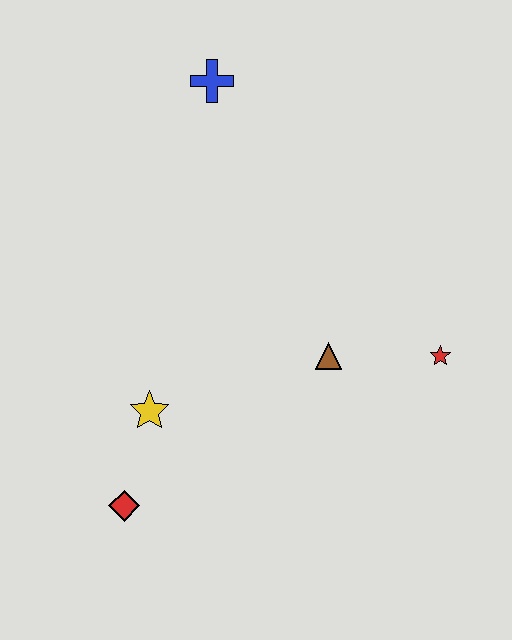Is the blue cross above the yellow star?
Yes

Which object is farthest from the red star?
The blue cross is farthest from the red star.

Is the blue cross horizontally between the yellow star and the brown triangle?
Yes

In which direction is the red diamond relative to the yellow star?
The red diamond is below the yellow star.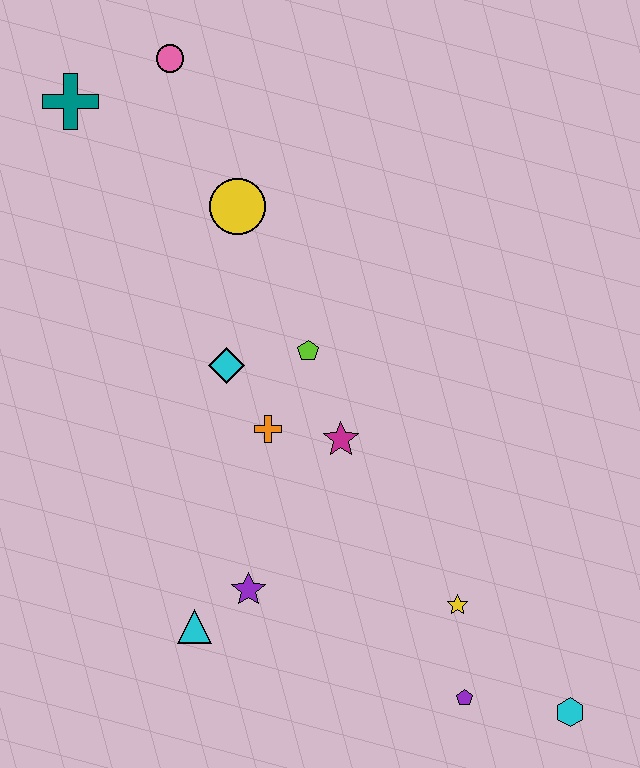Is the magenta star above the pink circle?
No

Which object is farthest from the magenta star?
The teal cross is farthest from the magenta star.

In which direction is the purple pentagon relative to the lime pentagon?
The purple pentagon is below the lime pentagon.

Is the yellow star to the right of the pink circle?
Yes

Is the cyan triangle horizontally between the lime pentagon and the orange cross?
No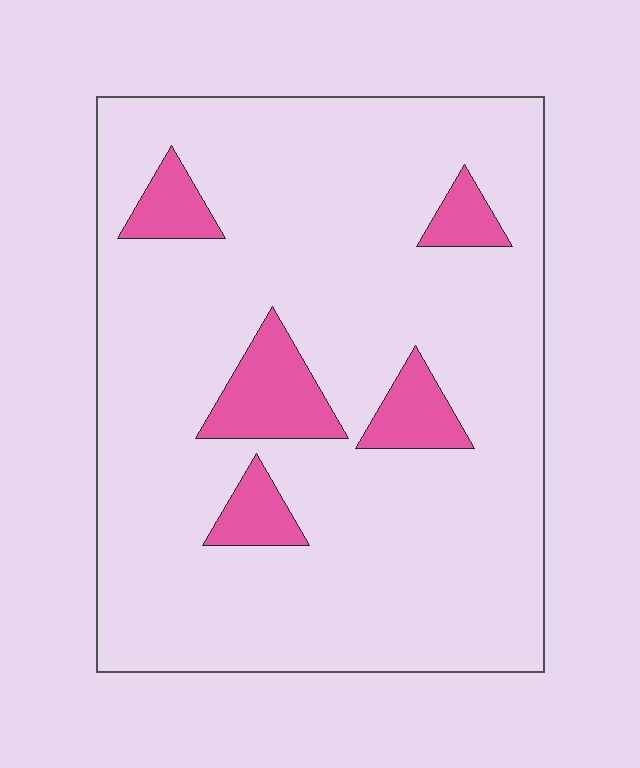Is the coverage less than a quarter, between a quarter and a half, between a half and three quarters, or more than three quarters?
Less than a quarter.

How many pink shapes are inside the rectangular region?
5.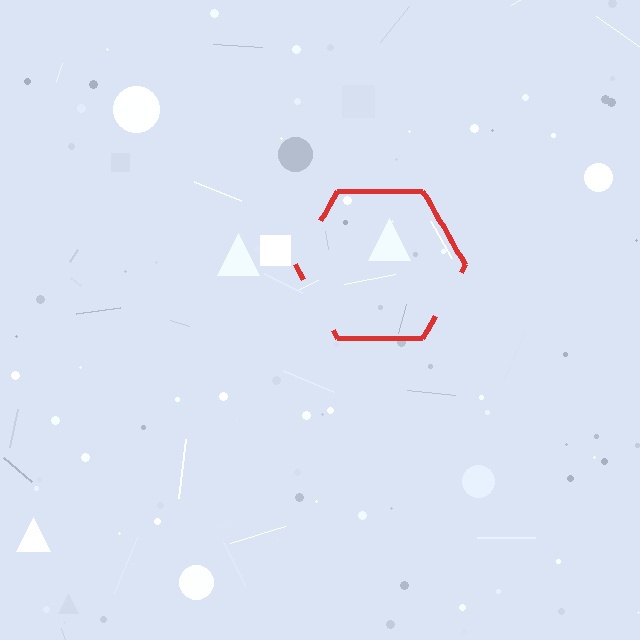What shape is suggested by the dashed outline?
The dashed outline suggests a hexagon.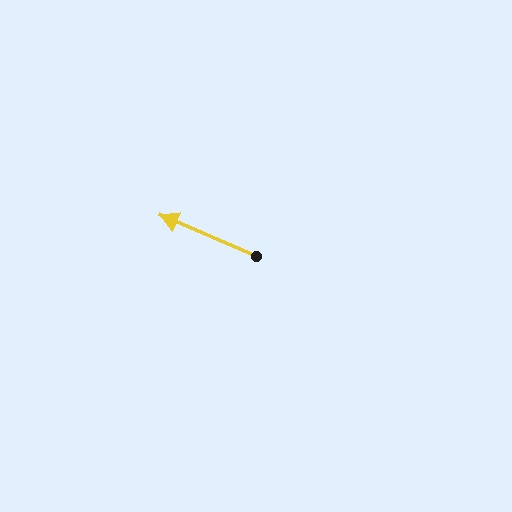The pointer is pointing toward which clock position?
Roughly 10 o'clock.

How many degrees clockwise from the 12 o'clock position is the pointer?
Approximately 293 degrees.